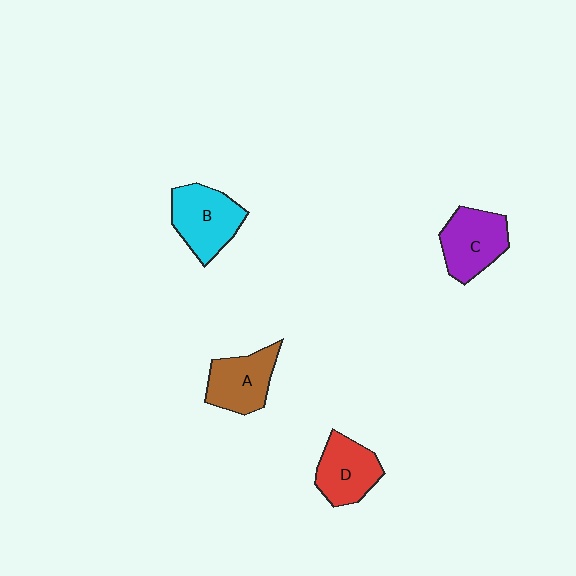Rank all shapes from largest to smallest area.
From largest to smallest: B (cyan), C (purple), A (brown), D (red).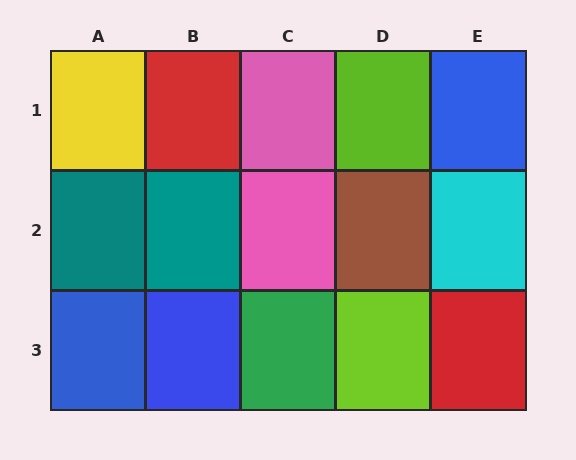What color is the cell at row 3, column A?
Blue.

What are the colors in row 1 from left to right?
Yellow, red, pink, lime, blue.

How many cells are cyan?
1 cell is cyan.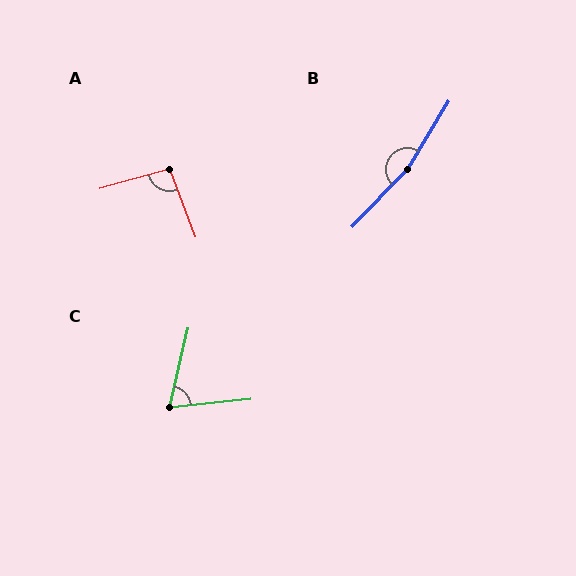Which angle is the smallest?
C, at approximately 71 degrees.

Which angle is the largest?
B, at approximately 167 degrees.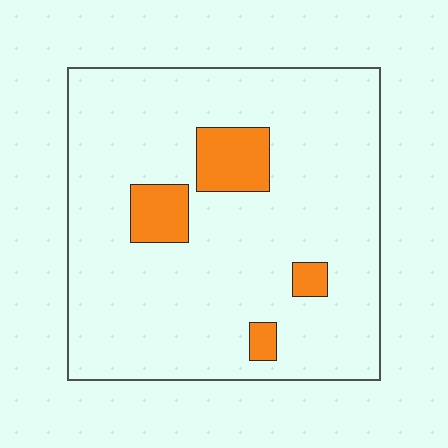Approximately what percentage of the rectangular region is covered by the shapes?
Approximately 10%.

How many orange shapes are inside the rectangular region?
4.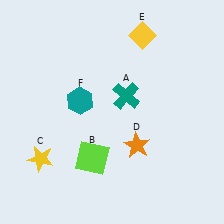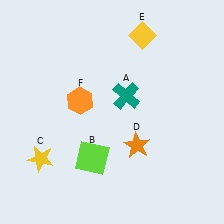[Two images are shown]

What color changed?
The hexagon (F) changed from teal in Image 1 to orange in Image 2.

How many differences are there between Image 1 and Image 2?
There is 1 difference between the two images.